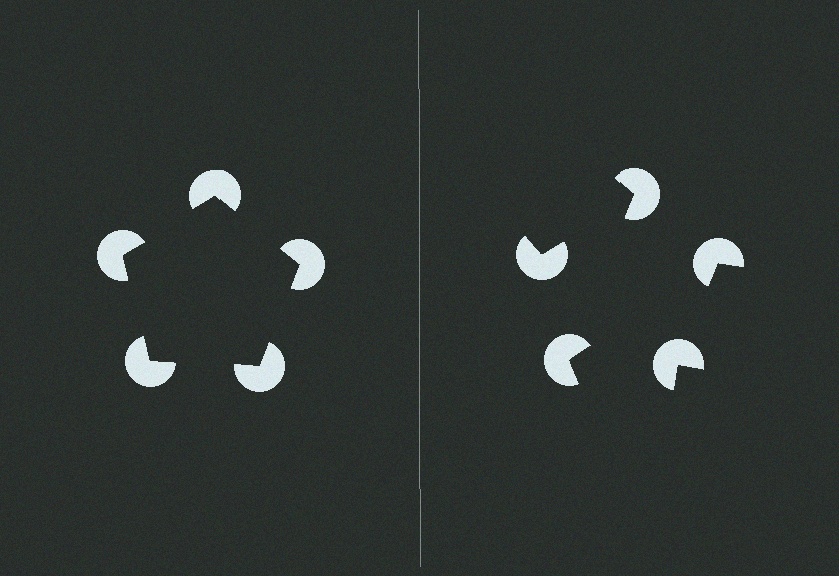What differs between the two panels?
The pac-man discs are positioned identically on both sides; only the wedge orientations differ. On the left they align to a pentagon; on the right they are misaligned.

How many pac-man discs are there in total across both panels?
10 — 5 on each side.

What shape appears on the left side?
An illusory pentagon.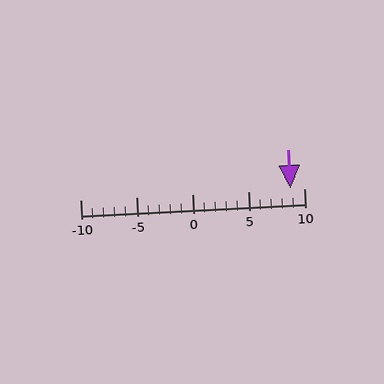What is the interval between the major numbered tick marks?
The major tick marks are spaced 5 units apart.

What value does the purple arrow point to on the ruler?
The purple arrow points to approximately 9.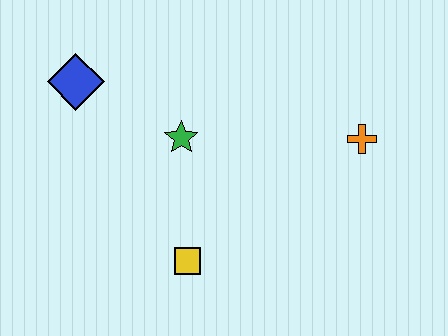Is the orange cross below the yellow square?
No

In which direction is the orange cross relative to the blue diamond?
The orange cross is to the right of the blue diamond.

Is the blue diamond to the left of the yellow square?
Yes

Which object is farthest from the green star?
The orange cross is farthest from the green star.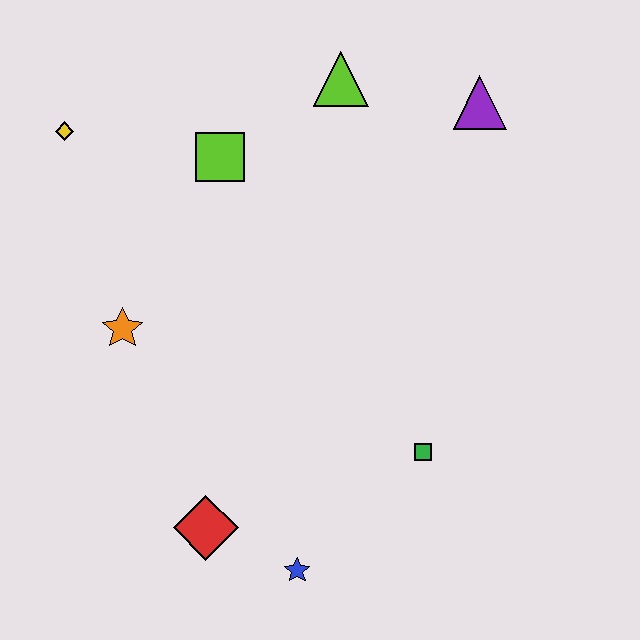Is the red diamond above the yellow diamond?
No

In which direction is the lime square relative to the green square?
The lime square is above the green square.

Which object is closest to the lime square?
The lime triangle is closest to the lime square.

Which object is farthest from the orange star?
The purple triangle is farthest from the orange star.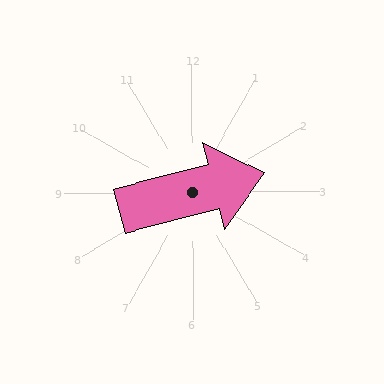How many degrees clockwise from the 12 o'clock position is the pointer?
Approximately 76 degrees.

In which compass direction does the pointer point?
East.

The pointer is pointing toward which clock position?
Roughly 3 o'clock.